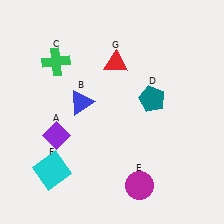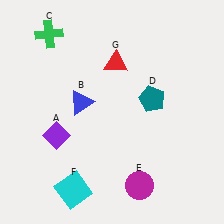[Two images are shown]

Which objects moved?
The objects that moved are: the green cross (C), the cyan square (F).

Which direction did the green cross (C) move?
The green cross (C) moved up.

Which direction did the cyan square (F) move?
The cyan square (F) moved right.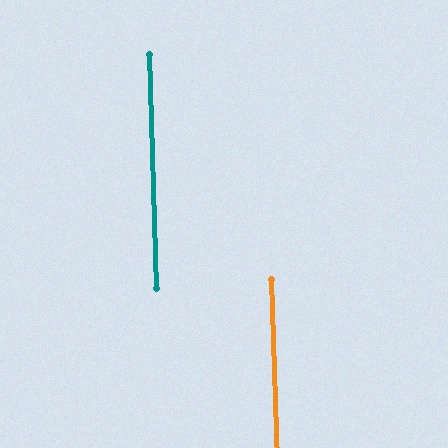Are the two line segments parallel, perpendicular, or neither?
Parallel — their directions differ by only 0.2°.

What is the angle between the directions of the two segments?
Approximately 0 degrees.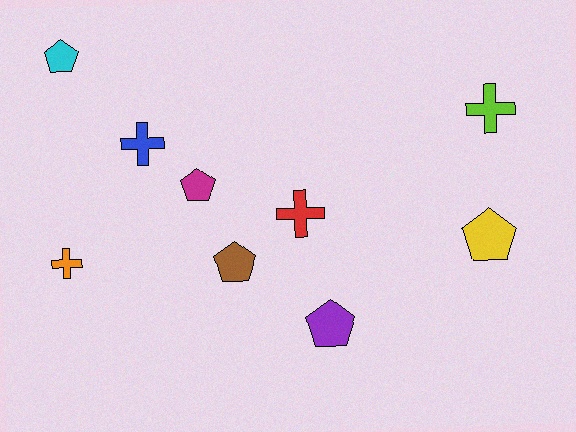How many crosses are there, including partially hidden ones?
There are 4 crosses.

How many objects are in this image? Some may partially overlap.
There are 9 objects.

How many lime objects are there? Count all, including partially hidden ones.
There is 1 lime object.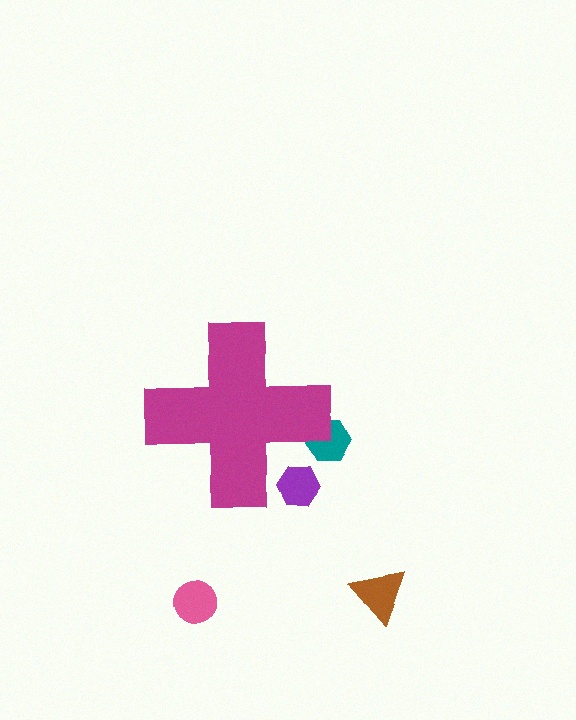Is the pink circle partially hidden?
No, the pink circle is fully visible.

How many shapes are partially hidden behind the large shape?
2 shapes are partially hidden.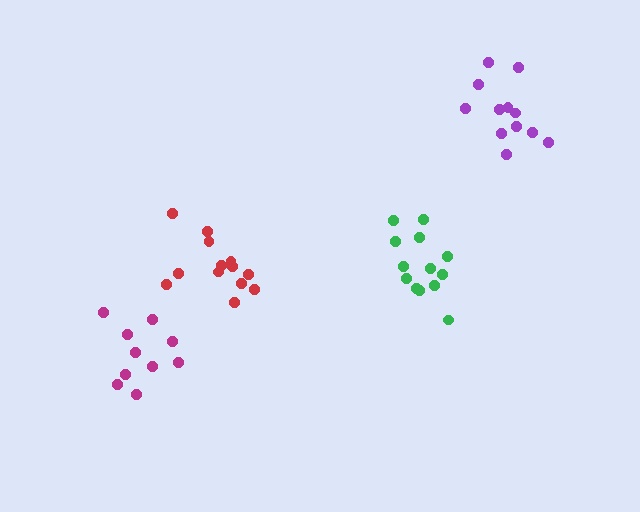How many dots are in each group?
Group 1: 13 dots, Group 2: 12 dots, Group 3: 13 dots, Group 4: 10 dots (48 total).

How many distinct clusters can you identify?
There are 4 distinct clusters.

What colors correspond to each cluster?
The clusters are colored: red, purple, green, magenta.